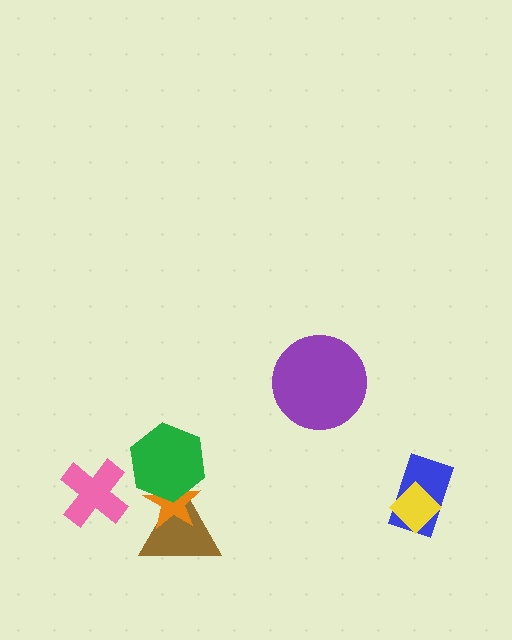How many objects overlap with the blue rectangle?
1 object overlaps with the blue rectangle.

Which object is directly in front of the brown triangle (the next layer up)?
The orange star is directly in front of the brown triangle.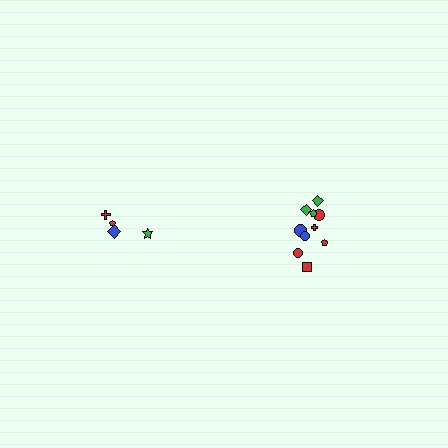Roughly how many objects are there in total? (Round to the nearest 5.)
Roughly 15 objects in total.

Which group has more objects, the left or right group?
The right group.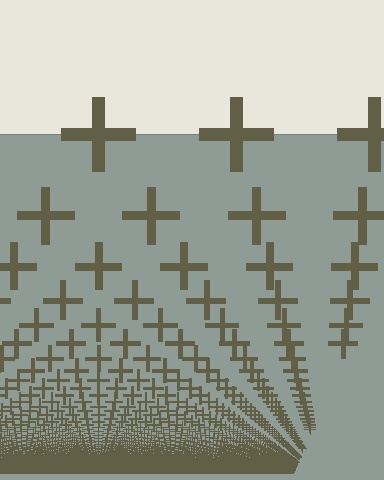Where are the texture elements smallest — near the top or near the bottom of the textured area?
Near the bottom.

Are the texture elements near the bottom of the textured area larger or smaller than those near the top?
Smaller. The gradient is inverted — elements near the bottom are smaller and denser.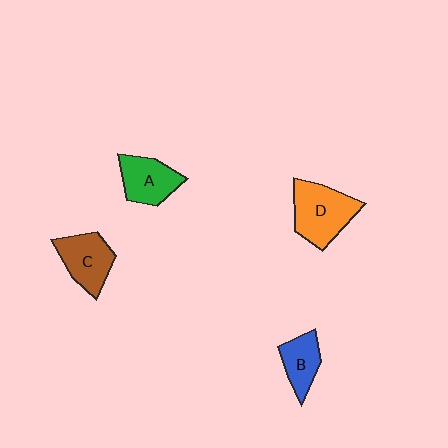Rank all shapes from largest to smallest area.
From largest to smallest: D (orange), C (brown), A (green), B (blue).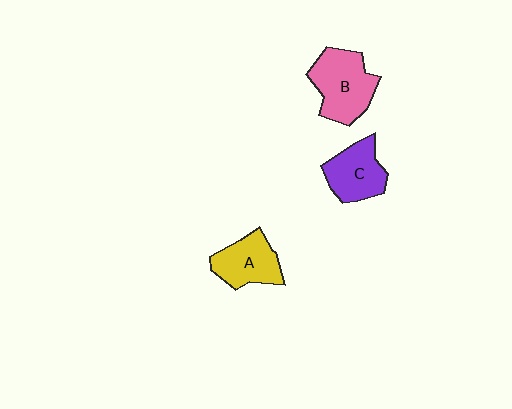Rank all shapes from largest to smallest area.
From largest to smallest: B (pink), C (purple), A (yellow).